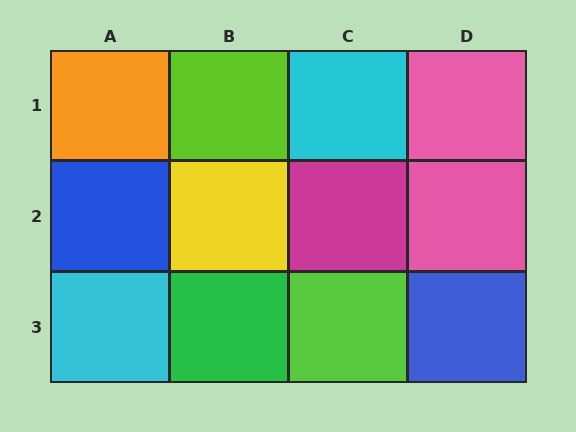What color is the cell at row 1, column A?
Orange.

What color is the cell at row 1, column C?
Cyan.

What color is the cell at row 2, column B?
Yellow.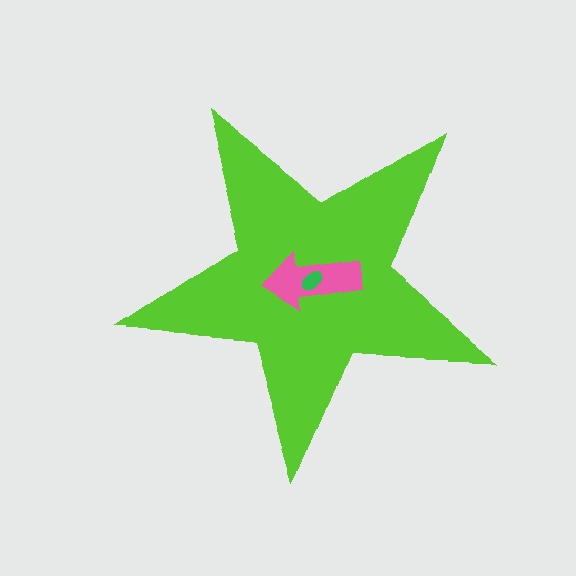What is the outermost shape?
The lime star.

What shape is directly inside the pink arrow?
The green ellipse.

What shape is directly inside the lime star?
The pink arrow.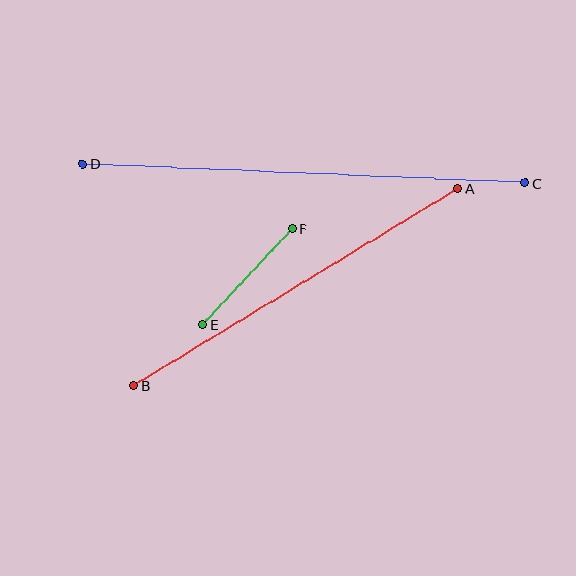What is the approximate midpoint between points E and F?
The midpoint is at approximately (247, 277) pixels.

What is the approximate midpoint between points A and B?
The midpoint is at approximately (296, 287) pixels.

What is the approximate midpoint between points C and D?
The midpoint is at approximately (304, 173) pixels.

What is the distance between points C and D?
The distance is approximately 443 pixels.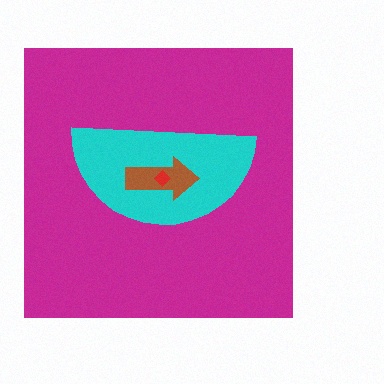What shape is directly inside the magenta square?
The cyan semicircle.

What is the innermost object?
The red diamond.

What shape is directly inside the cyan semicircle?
The brown arrow.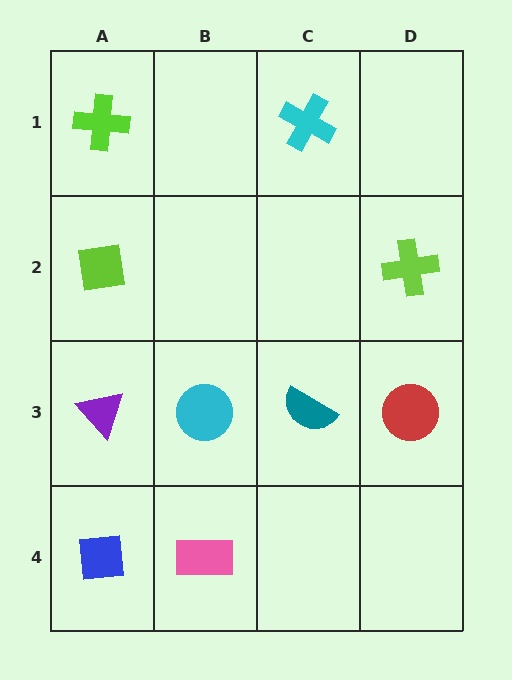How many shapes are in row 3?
4 shapes.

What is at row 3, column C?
A teal semicircle.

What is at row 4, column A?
A blue square.